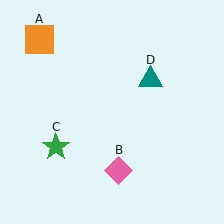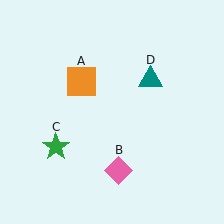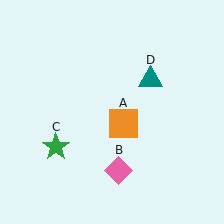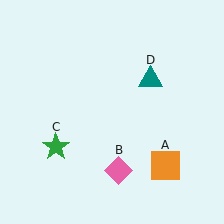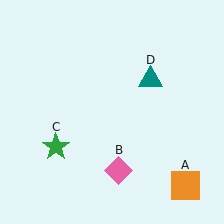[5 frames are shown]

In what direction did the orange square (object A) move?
The orange square (object A) moved down and to the right.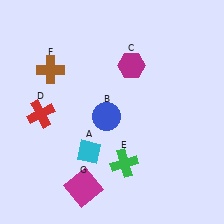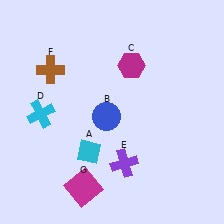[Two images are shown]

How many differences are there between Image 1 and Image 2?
There are 2 differences between the two images.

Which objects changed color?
D changed from red to cyan. E changed from green to purple.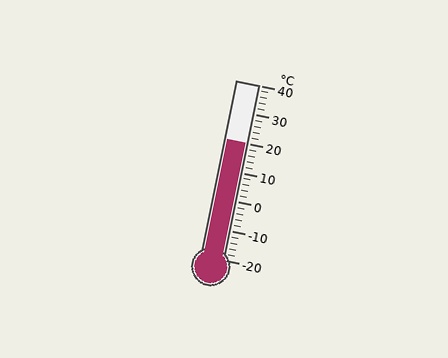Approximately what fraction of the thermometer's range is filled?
The thermometer is filled to approximately 65% of its range.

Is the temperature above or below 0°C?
The temperature is above 0°C.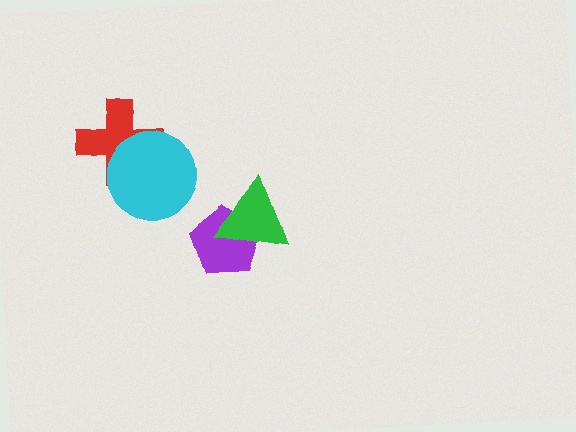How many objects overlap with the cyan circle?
1 object overlaps with the cyan circle.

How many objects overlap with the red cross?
1 object overlaps with the red cross.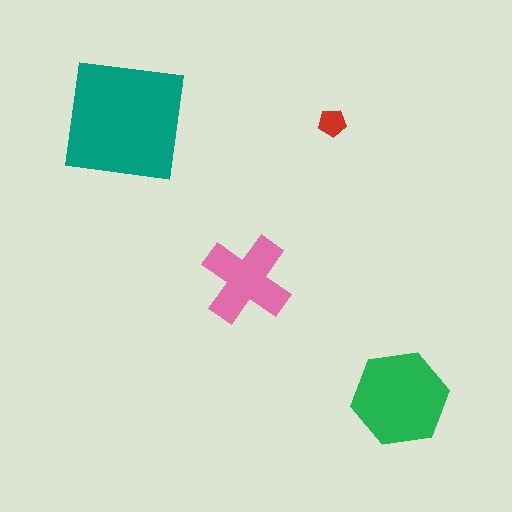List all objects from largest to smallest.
The teal square, the green hexagon, the pink cross, the red pentagon.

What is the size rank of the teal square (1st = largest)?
1st.